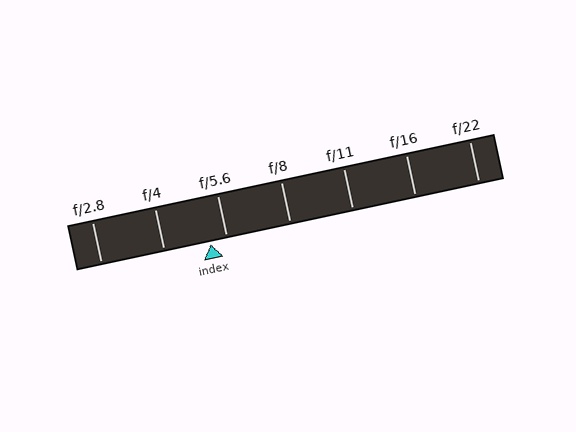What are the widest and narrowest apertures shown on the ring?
The widest aperture shown is f/2.8 and the narrowest is f/22.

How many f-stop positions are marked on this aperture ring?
There are 7 f-stop positions marked.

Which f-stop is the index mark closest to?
The index mark is closest to f/5.6.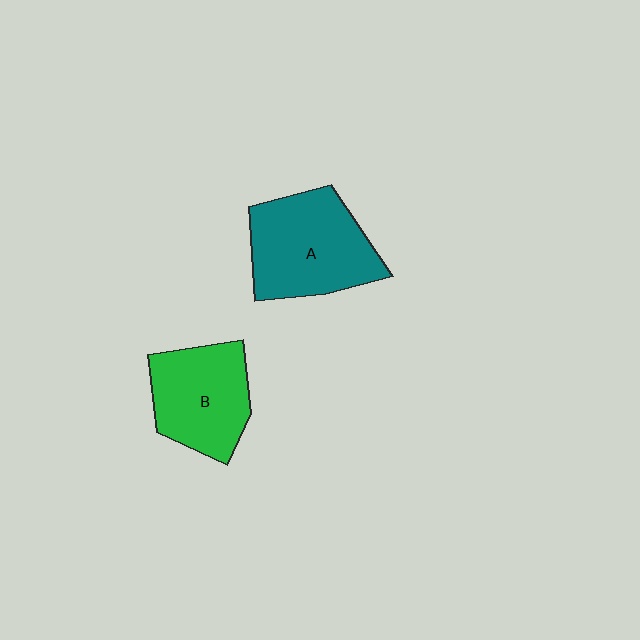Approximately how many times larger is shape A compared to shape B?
Approximately 1.2 times.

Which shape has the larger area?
Shape A (teal).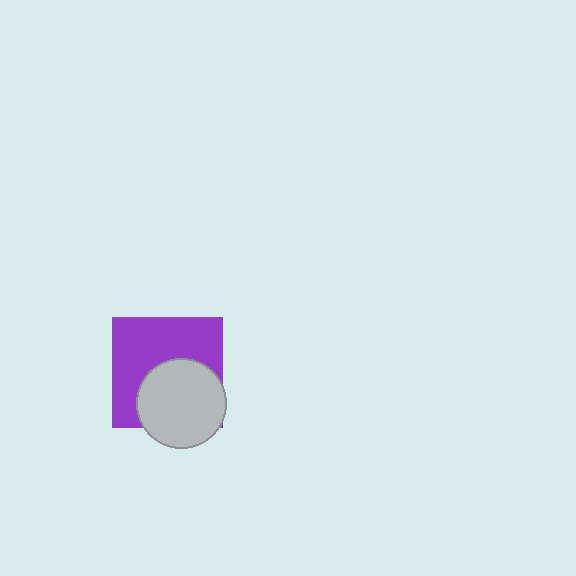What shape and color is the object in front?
The object in front is a light gray circle.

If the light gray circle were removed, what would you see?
You would see the complete purple square.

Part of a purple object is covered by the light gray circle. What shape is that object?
It is a square.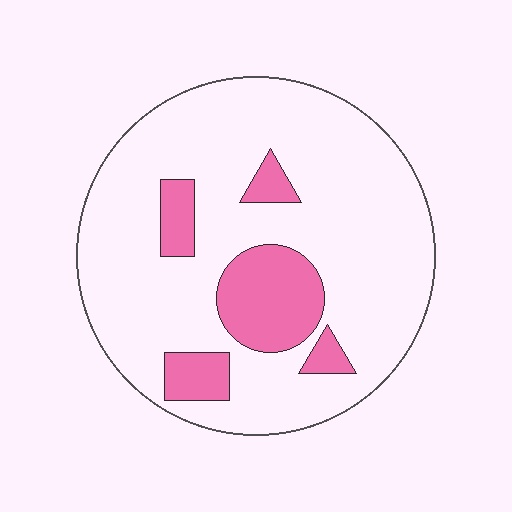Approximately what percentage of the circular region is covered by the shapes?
Approximately 20%.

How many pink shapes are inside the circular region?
5.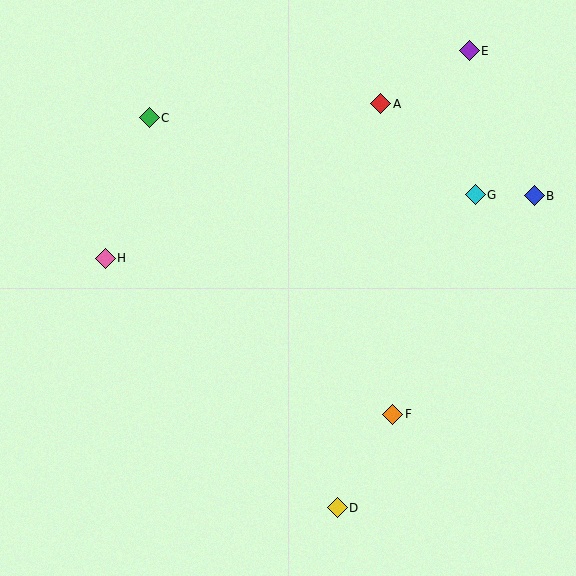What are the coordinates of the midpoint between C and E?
The midpoint between C and E is at (309, 84).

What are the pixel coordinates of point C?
Point C is at (149, 118).